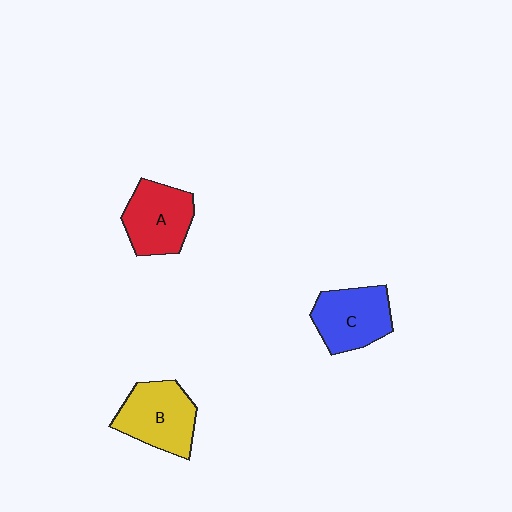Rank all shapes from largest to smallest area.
From largest to smallest: B (yellow), C (blue), A (red).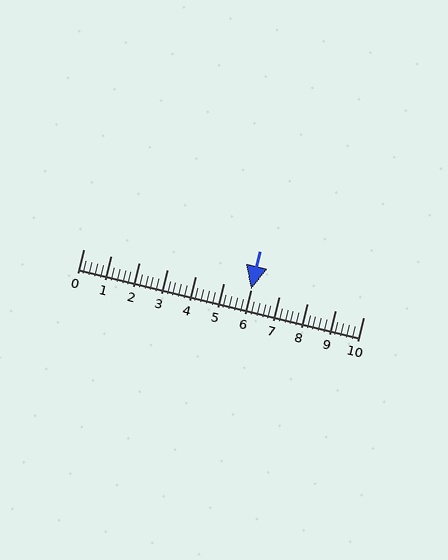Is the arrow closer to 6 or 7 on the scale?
The arrow is closer to 6.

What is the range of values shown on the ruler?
The ruler shows values from 0 to 10.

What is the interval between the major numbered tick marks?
The major tick marks are spaced 1 units apart.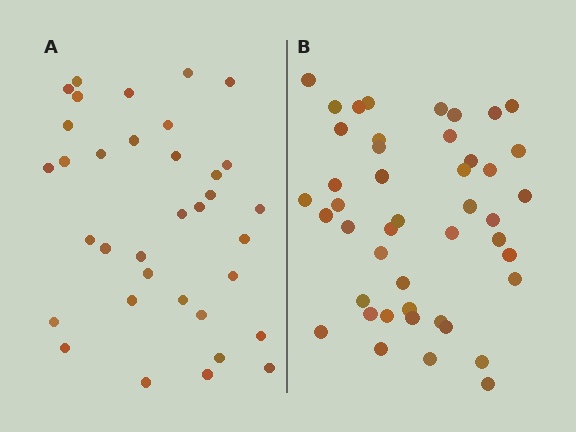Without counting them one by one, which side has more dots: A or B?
Region B (the right region) has more dots.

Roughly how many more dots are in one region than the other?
Region B has roughly 10 or so more dots than region A.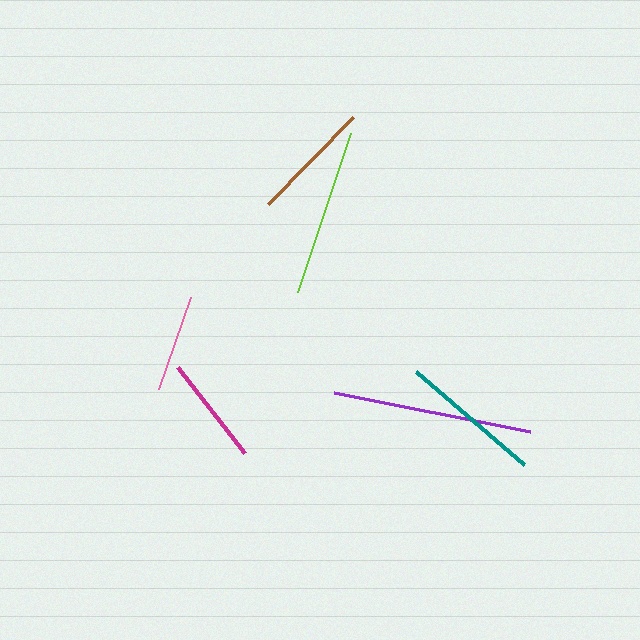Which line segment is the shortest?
The pink line is the shortest at approximately 97 pixels.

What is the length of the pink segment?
The pink segment is approximately 97 pixels long.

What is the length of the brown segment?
The brown segment is approximately 122 pixels long.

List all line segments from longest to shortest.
From longest to shortest: purple, lime, teal, brown, magenta, pink.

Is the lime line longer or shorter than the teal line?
The lime line is longer than the teal line.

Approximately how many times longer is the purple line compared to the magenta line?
The purple line is approximately 1.8 times the length of the magenta line.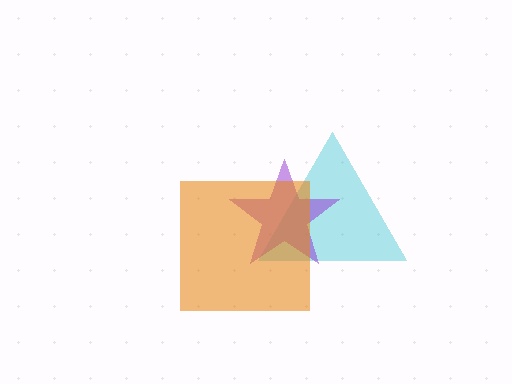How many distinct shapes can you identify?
There are 3 distinct shapes: a cyan triangle, a purple star, an orange square.